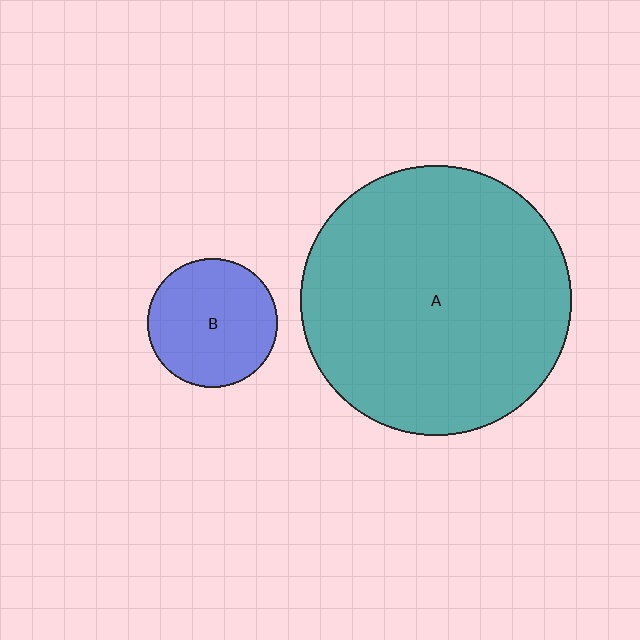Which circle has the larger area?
Circle A (teal).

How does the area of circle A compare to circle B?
Approximately 4.4 times.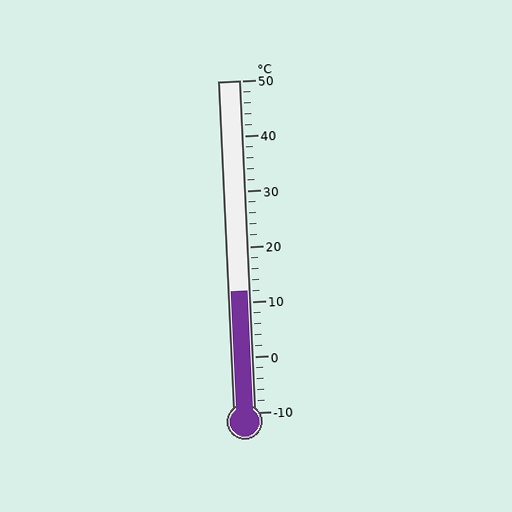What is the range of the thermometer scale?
The thermometer scale ranges from -10°C to 50°C.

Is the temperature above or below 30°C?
The temperature is below 30°C.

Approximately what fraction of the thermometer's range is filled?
The thermometer is filled to approximately 35% of its range.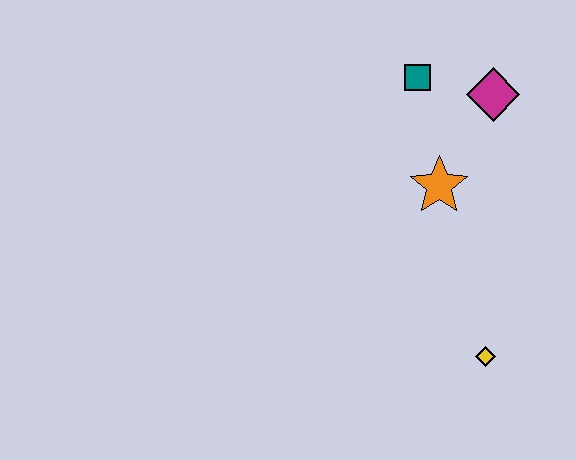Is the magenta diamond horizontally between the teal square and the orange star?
No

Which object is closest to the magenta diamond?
The teal square is closest to the magenta diamond.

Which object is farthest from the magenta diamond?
The yellow diamond is farthest from the magenta diamond.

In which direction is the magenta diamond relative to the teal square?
The magenta diamond is to the right of the teal square.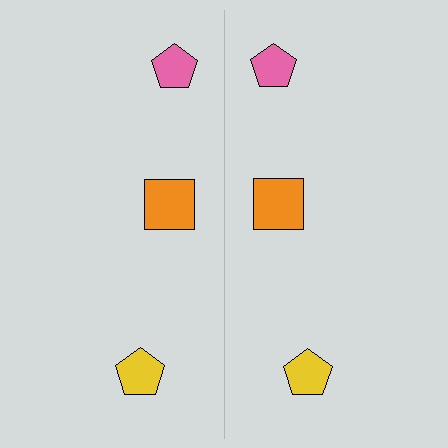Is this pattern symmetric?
Yes, this pattern has bilateral (reflection) symmetry.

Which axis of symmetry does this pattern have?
The pattern has a vertical axis of symmetry running through the center of the image.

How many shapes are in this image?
There are 6 shapes in this image.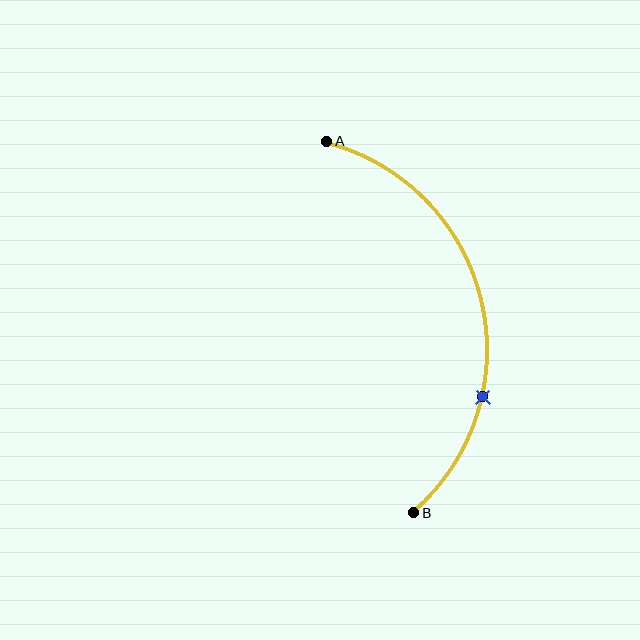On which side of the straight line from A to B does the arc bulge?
The arc bulges to the right of the straight line connecting A and B.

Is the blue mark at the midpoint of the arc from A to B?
No. The blue mark lies on the arc but is closer to endpoint B. The arc midpoint would be at the point on the curve equidistant along the arc from both A and B.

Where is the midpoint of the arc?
The arc midpoint is the point on the curve farthest from the straight line joining A and B. It sits to the right of that line.